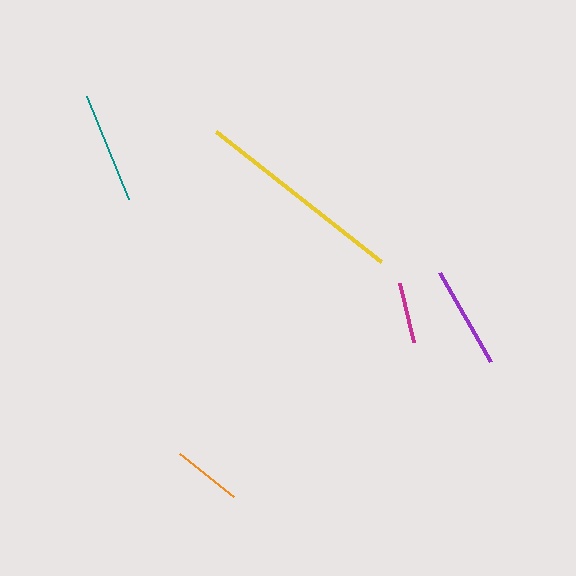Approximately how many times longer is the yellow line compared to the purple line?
The yellow line is approximately 2.1 times the length of the purple line.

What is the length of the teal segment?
The teal segment is approximately 111 pixels long.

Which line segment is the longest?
The yellow line is the longest at approximately 210 pixels.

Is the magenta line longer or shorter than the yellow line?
The yellow line is longer than the magenta line.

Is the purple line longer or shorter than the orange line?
The purple line is longer than the orange line.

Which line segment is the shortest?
The magenta line is the shortest at approximately 61 pixels.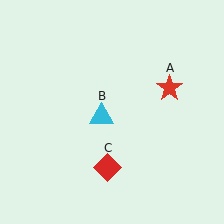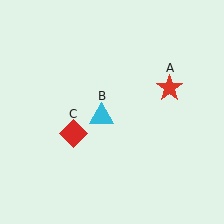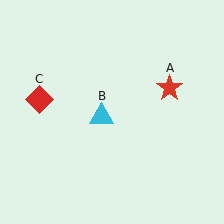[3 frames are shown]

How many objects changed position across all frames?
1 object changed position: red diamond (object C).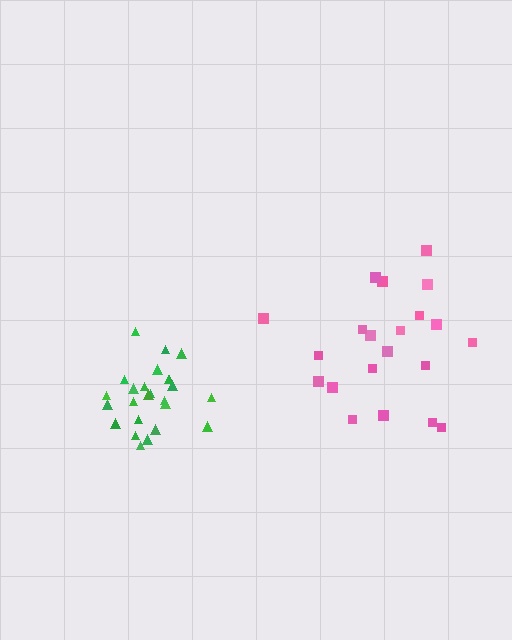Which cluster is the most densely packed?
Green.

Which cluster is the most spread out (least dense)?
Pink.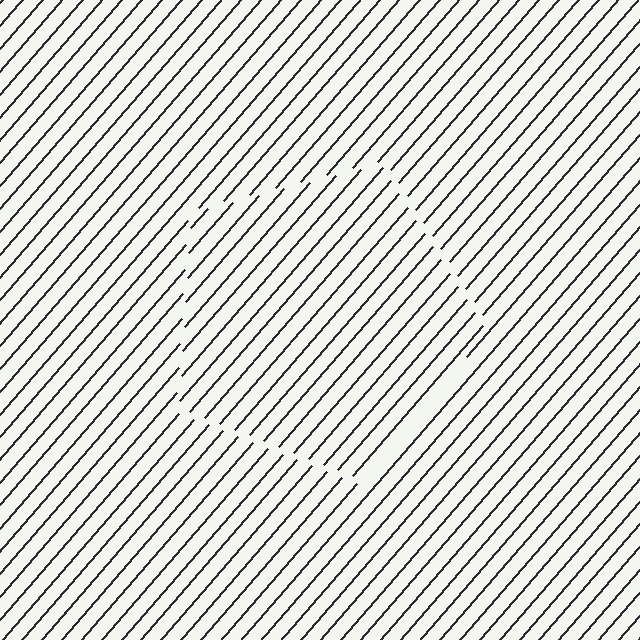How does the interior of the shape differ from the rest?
The interior of the shape contains the same grating, shifted by half a period — the contour is defined by the phase discontinuity where line-ends from the inner and outer gratings abut.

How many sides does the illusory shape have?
5 sides — the line-ends trace a pentagon.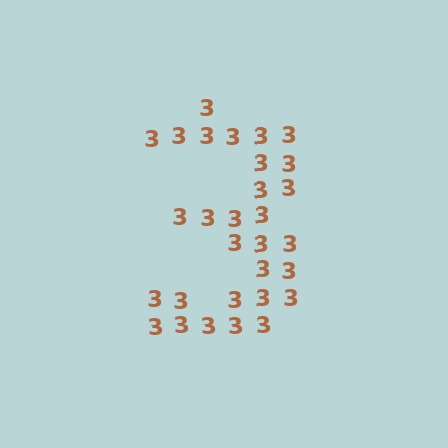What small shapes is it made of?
It is made of small digit 3's.